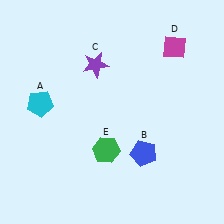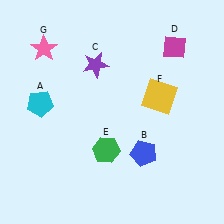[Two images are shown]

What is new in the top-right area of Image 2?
A yellow square (F) was added in the top-right area of Image 2.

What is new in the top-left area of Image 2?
A pink star (G) was added in the top-left area of Image 2.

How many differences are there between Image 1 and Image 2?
There are 2 differences between the two images.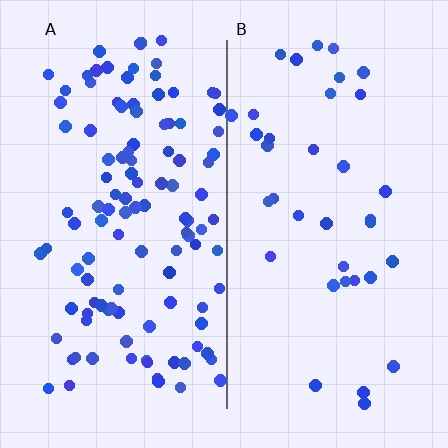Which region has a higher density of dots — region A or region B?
A (the left).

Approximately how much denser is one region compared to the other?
Approximately 3.2× — region A over region B.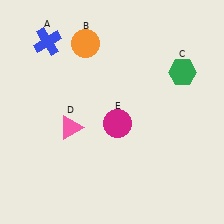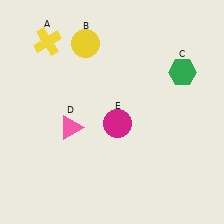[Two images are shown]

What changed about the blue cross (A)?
In Image 1, A is blue. In Image 2, it changed to yellow.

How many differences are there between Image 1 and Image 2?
There are 2 differences between the two images.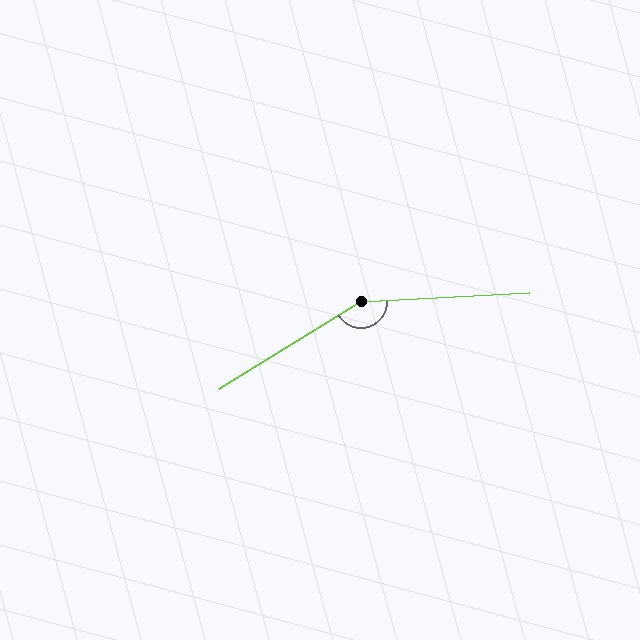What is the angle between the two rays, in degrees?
Approximately 152 degrees.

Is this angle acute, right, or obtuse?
It is obtuse.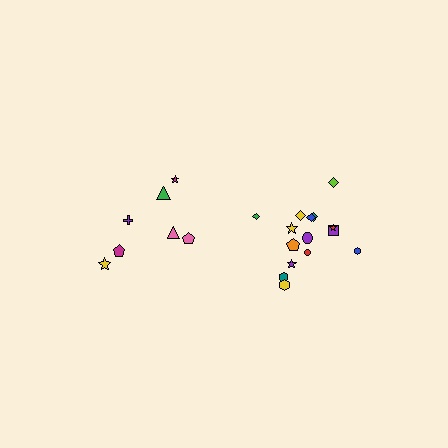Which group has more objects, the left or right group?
The right group.